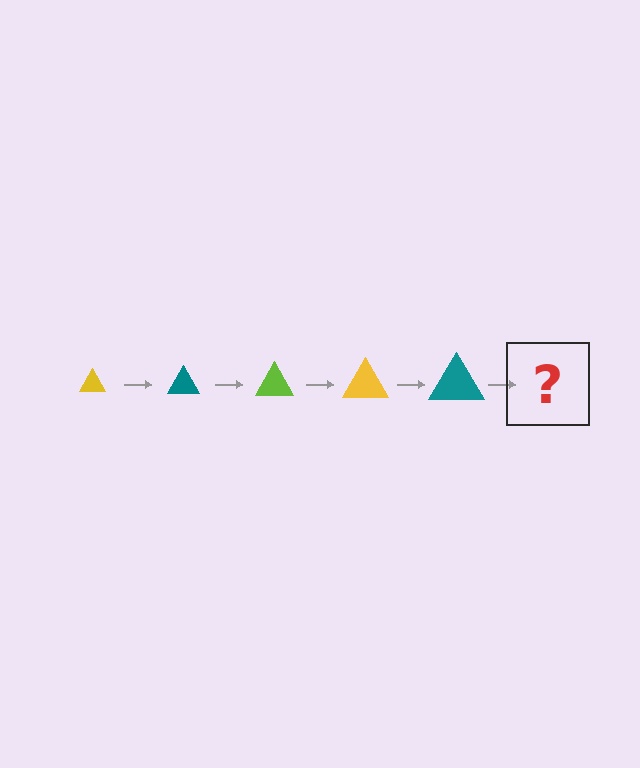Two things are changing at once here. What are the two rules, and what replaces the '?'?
The two rules are that the triangle grows larger each step and the color cycles through yellow, teal, and lime. The '?' should be a lime triangle, larger than the previous one.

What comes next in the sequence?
The next element should be a lime triangle, larger than the previous one.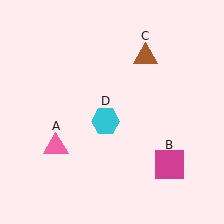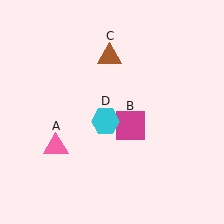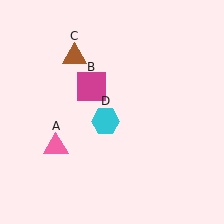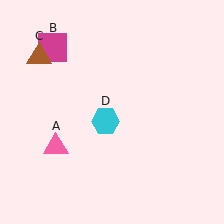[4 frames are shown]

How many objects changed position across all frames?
2 objects changed position: magenta square (object B), brown triangle (object C).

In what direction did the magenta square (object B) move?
The magenta square (object B) moved up and to the left.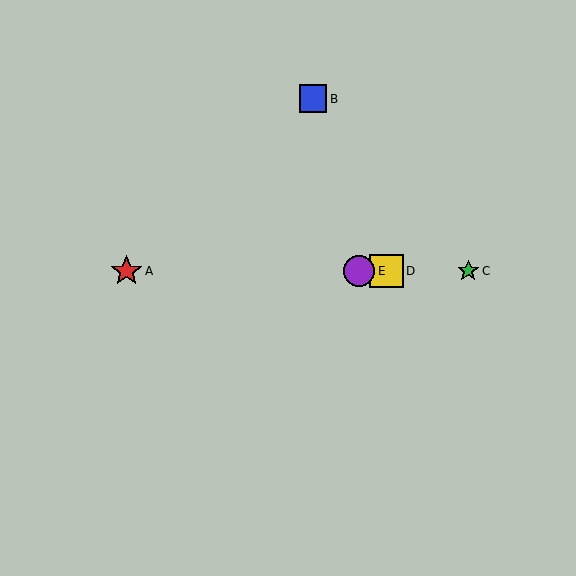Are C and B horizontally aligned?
No, C is at y≈271 and B is at y≈99.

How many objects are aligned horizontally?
4 objects (A, C, D, E) are aligned horizontally.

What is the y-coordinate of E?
Object E is at y≈271.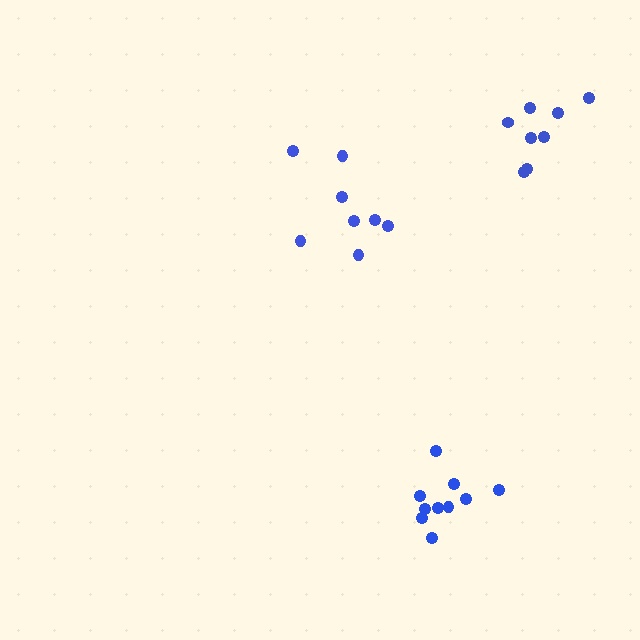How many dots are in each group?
Group 1: 10 dots, Group 2: 8 dots, Group 3: 8 dots (26 total).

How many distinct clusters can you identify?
There are 3 distinct clusters.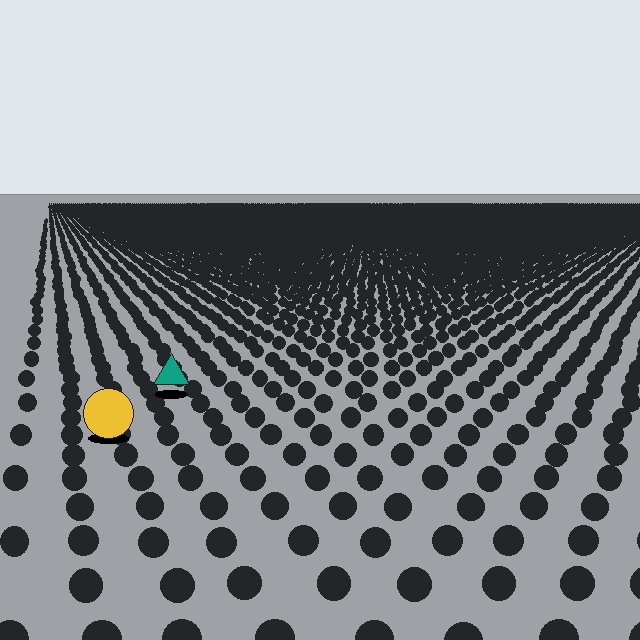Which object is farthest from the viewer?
The teal triangle is farthest from the viewer. It appears smaller and the ground texture around it is denser.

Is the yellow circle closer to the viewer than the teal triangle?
Yes. The yellow circle is closer — you can tell from the texture gradient: the ground texture is coarser near it.